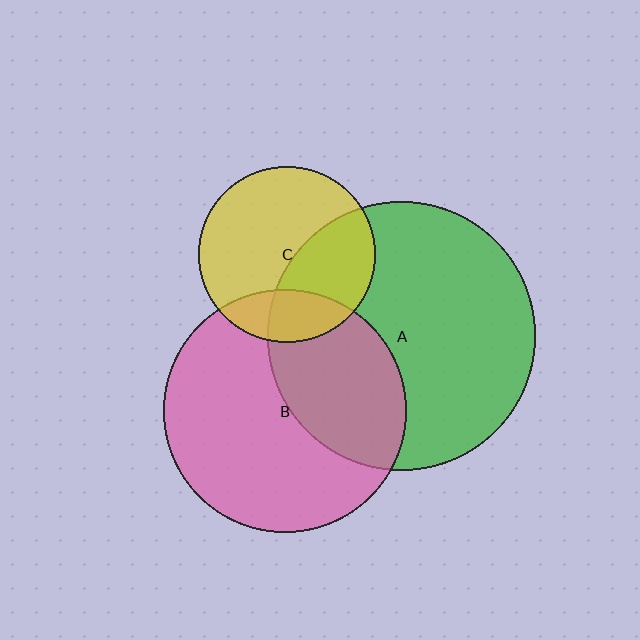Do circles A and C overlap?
Yes.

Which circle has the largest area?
Circle A (green).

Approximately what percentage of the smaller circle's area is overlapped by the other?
Approximately 40%.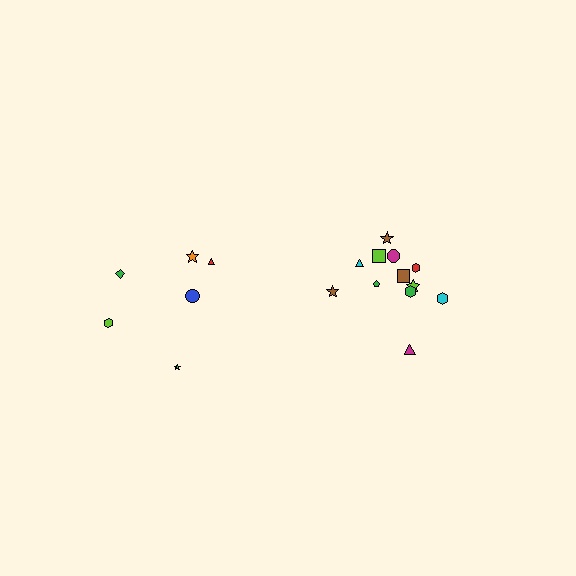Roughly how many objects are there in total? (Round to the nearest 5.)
Roughly 20 objects in total.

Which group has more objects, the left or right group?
The right group.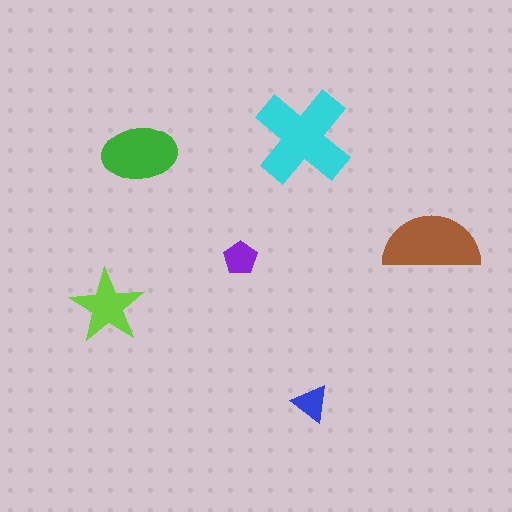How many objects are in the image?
There are 6 objects in the image.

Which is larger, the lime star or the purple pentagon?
The lime star.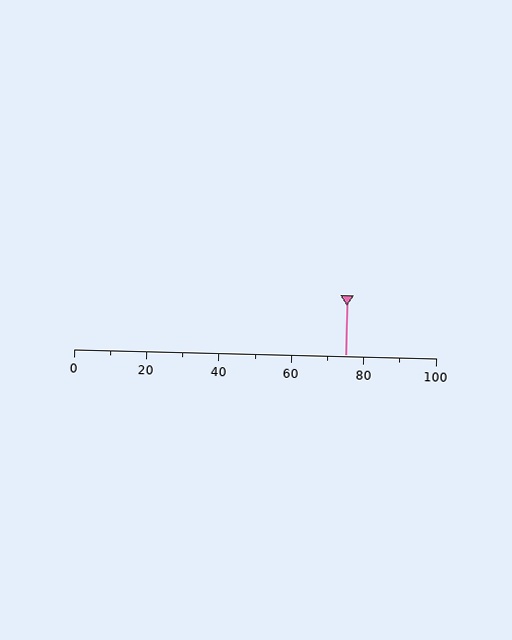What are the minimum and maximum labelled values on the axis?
The axis runs from 0 to 100.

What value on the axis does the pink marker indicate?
The marker indicates approximately 75.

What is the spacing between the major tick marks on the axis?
The major ticks are spaced 20 apart.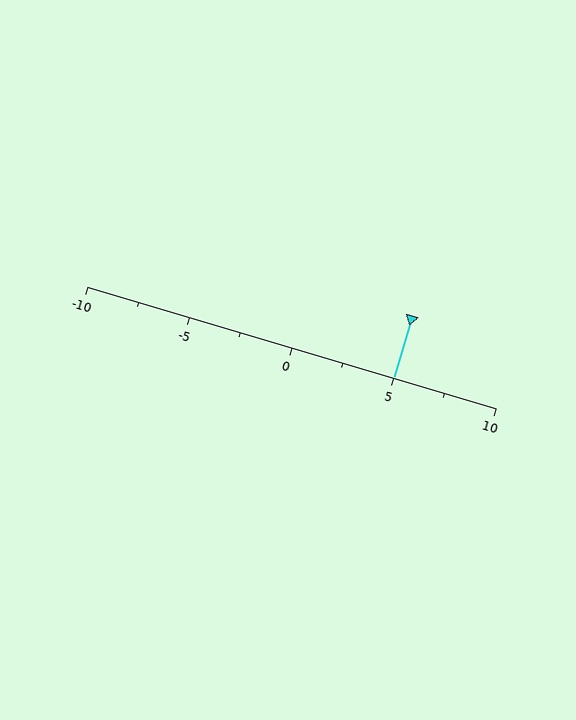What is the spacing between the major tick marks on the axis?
The major ticks are spaced 5 apart.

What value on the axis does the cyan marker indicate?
The marker indicates approximately 5.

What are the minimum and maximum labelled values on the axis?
The axis runs from -10 to 10.